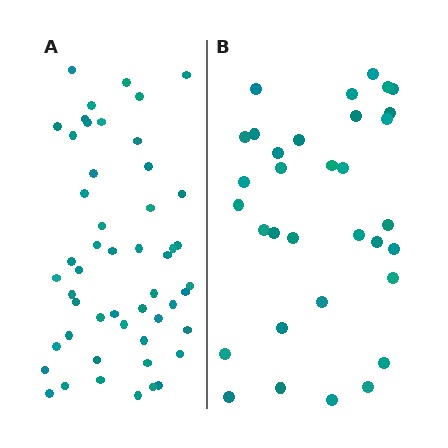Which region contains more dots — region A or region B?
Region A (the left region) has more dots.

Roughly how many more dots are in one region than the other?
Region A has approximately 20 more dots than region B.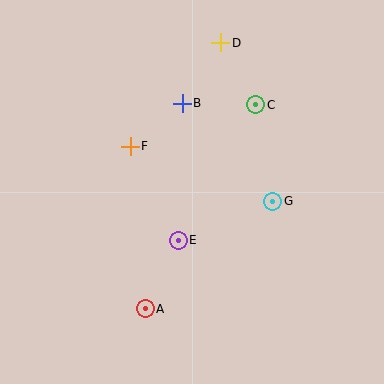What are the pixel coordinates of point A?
Point A is at (145, 309).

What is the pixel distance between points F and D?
The distance between F and D is 138 pixels.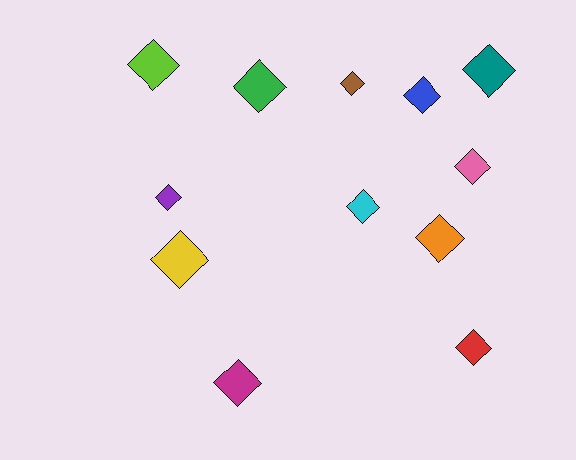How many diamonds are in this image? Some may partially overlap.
There are 12 diamonds.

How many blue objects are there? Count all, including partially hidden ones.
There is 1 blue object.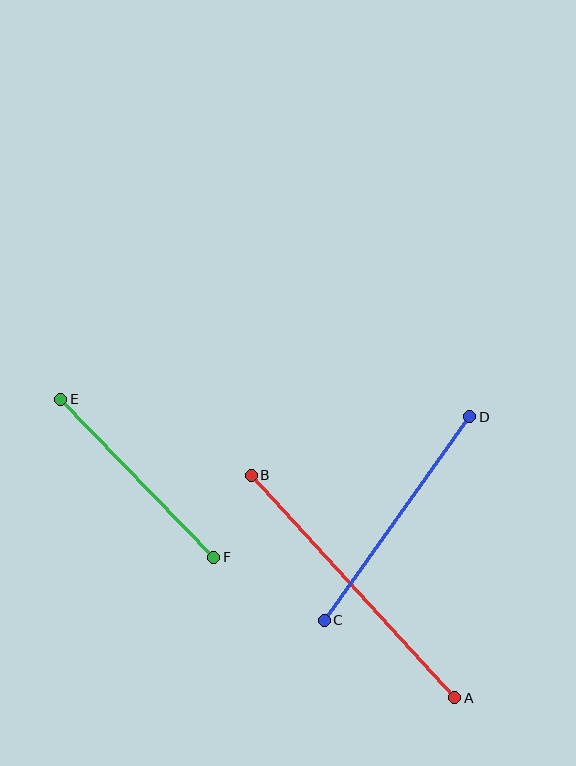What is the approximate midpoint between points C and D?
The midpoint is at approximately (397, 519) pixels.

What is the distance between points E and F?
The distance is approximately 220 pixels.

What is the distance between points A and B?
The distance is approximately 302 pixels.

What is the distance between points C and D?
The distance is approximately 250 pixels.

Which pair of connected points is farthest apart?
Points A and B are farthest apart.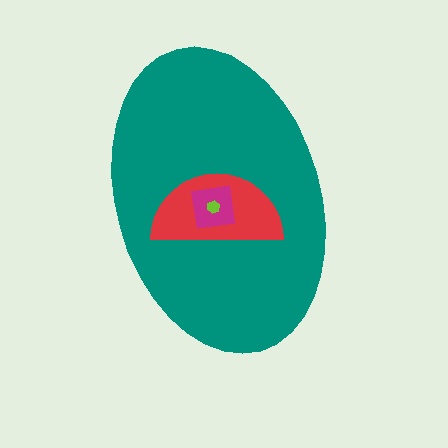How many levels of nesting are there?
4.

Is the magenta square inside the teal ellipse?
Yes.